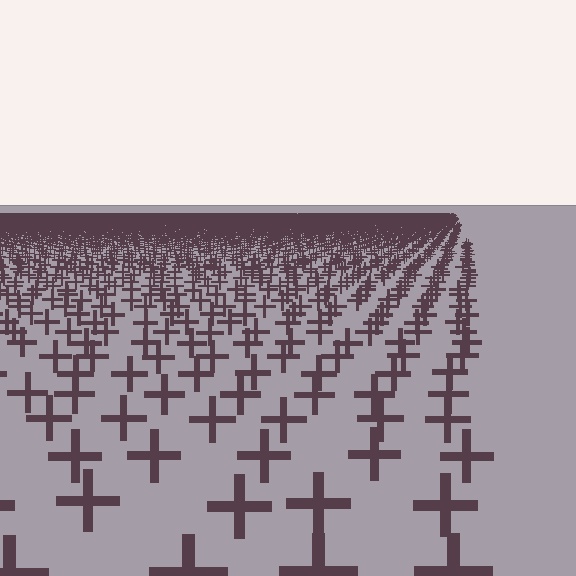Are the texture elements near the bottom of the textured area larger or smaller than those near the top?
Larger. Near the bottom, elements are closer to the viewer and appear at a bigger on-screen size.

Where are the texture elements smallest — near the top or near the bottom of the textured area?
Near the top.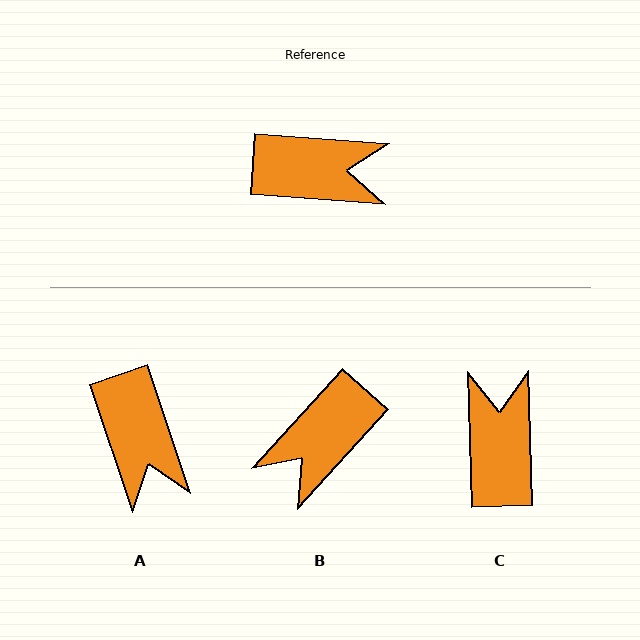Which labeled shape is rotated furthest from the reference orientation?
B, about 128 degrees away.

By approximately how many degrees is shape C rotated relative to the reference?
Approximately 96 degrees counter-clockwise.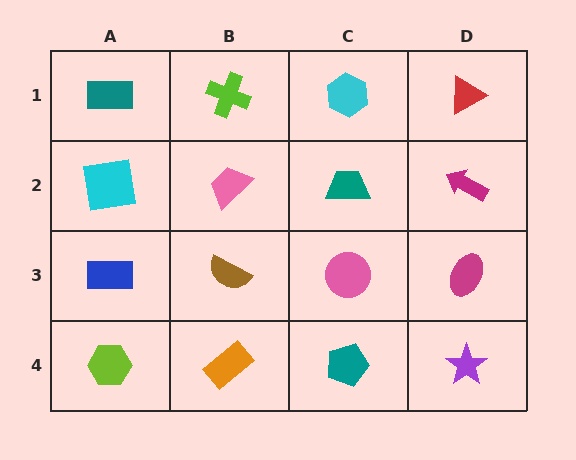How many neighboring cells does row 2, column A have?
3.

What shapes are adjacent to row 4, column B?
A brown semicircle (row 3, column B), a lime hexagon (row 4, column A), a teal pentagon (row 4, column C).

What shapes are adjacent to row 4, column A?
A blue rectangle (row 3, column A), an orange rectangle (row 4, column B).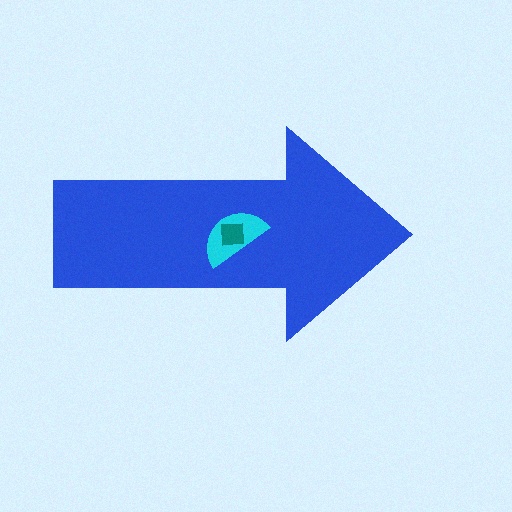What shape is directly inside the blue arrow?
The cyan semicircle.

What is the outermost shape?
The blue arrow.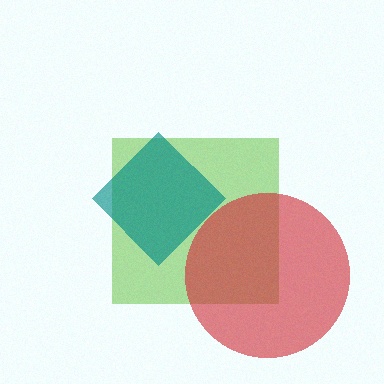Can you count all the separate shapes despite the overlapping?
Yes, there are 3 separate shapes.